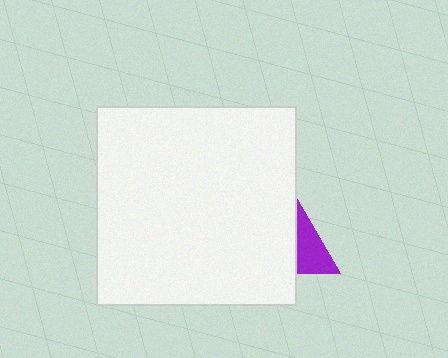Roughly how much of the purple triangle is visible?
A small part of it is visible (roughly 37%).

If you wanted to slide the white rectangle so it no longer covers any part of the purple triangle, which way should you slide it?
Slide it left — that is the most direct way to separate the two shapes.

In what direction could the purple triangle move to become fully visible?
The purple triangle could move right. That would shift it out from behind the white rectangle entirely.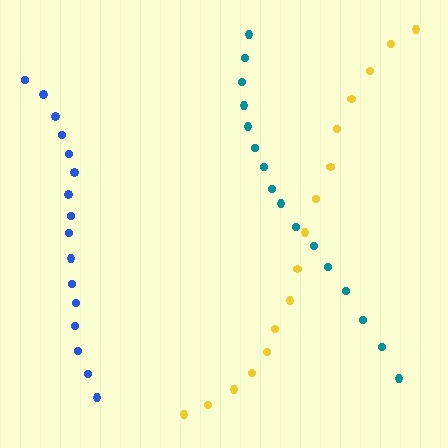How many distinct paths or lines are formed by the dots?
There are 3 distinct paths.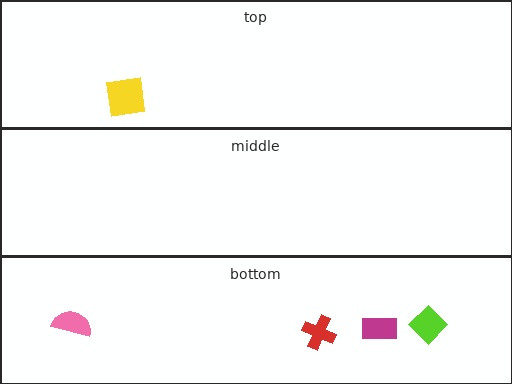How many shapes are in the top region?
1.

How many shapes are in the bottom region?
4.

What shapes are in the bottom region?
The magenta rectangle, the red cross, the pink semicircle, the lime diamond.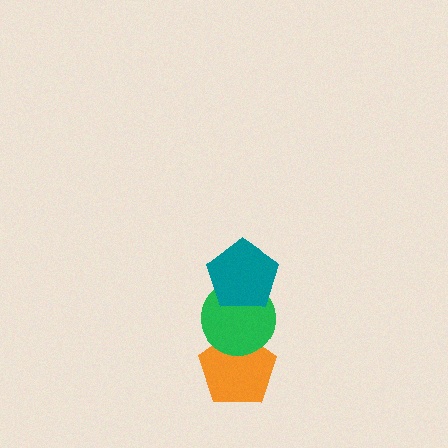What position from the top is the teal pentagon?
The teal pentagon is 1st from the top.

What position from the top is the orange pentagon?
The orange pentagon is 3rd from the top.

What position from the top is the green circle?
The green circle is 2nd from the top.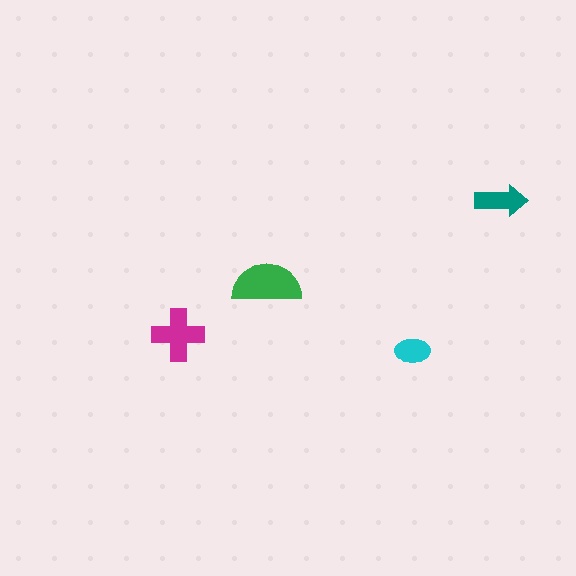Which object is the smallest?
The cyan ellipse.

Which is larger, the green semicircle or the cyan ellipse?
The green semicircle.